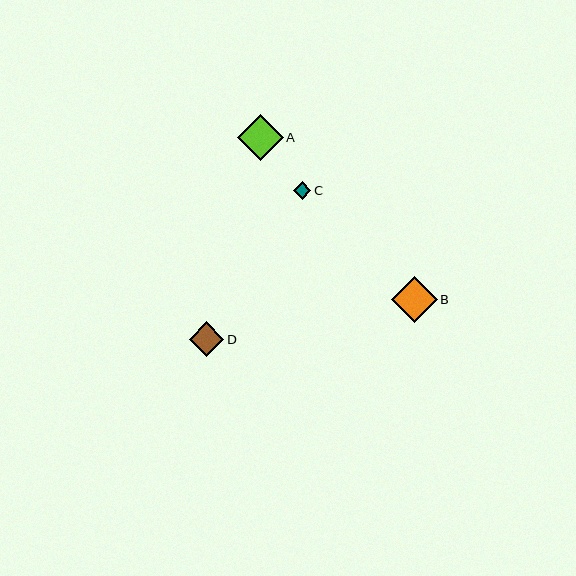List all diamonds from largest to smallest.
From largest to smallest: A, B, D, C.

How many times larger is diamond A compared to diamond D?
Diamond A is approximately 1.3 times the size of diamond D.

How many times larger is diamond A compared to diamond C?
Diamond A is approximately 2.6 times the size of diamond C.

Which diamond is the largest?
Diamond A is the largest with a size of approximately 46 pixels.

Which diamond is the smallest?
Diamond C is the smallest with a size of approximately 18 pixels.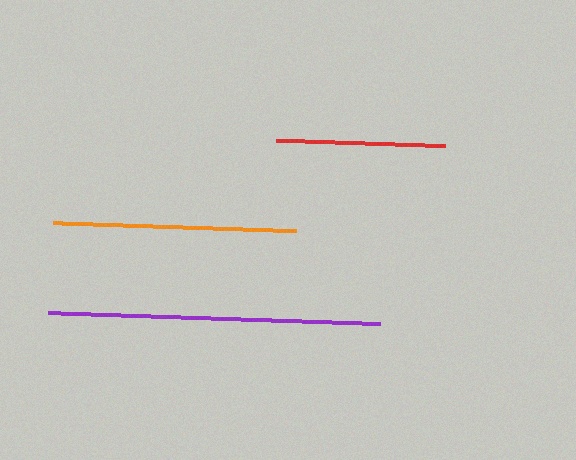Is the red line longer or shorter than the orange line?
The orange line is longer than the red line.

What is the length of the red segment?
The red segment is approximately 170 pixels long.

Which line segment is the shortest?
The red line is the shortest at approximately 170 pixels.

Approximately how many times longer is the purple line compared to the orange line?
The purple line is approximately 1.4 times the length of the orange line.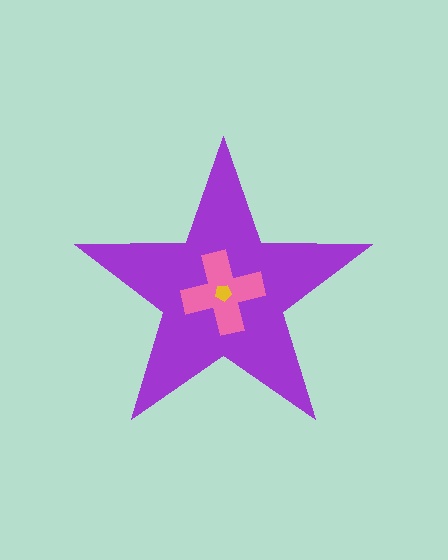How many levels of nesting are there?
3.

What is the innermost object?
The yellow pentagon.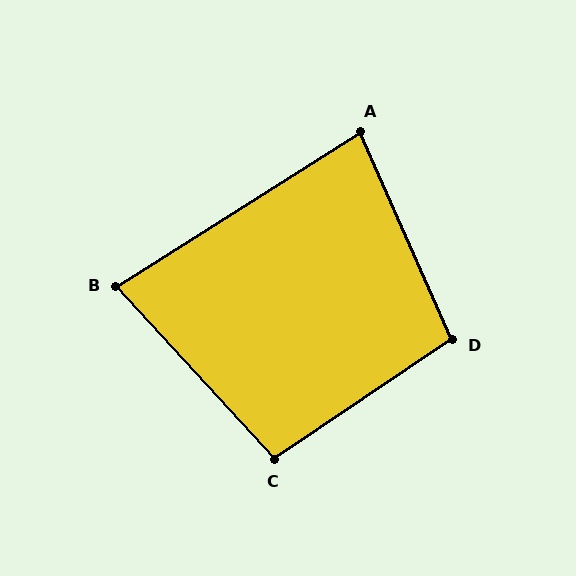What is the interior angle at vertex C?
Approximately 98 degrees (obtuse).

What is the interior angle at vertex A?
Approximately 82 degrees (acute).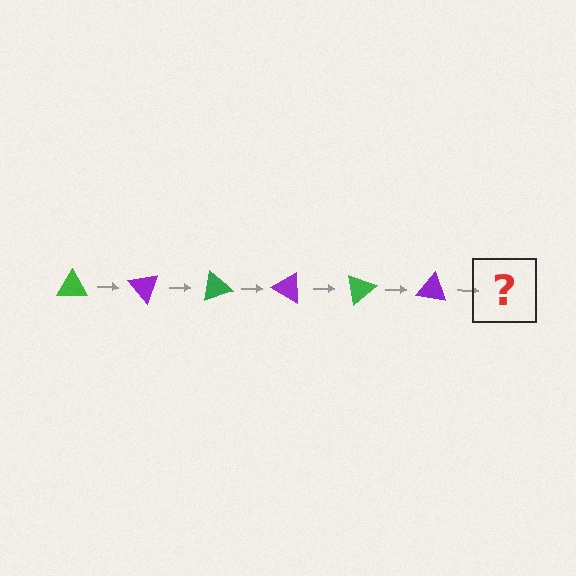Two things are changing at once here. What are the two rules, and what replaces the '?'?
The two rules are that it rotates 50 degrees each step and the color cycles through green and purple. The '?' should be a green triangle, rotated 300 degrees from the start.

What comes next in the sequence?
The next element should be a green triangle, rotated 300 degrees from the start.